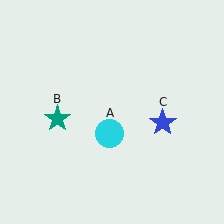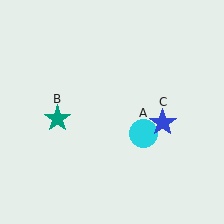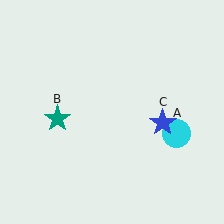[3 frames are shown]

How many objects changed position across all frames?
1 object changed position: cyan circle (object A).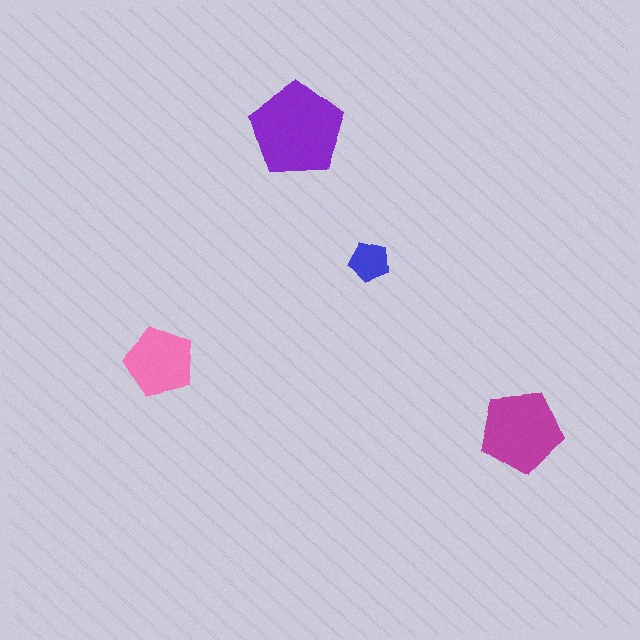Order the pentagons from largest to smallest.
the purple one, the magenta one, the pink one, the blue one.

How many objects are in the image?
There are 4 objects in the image.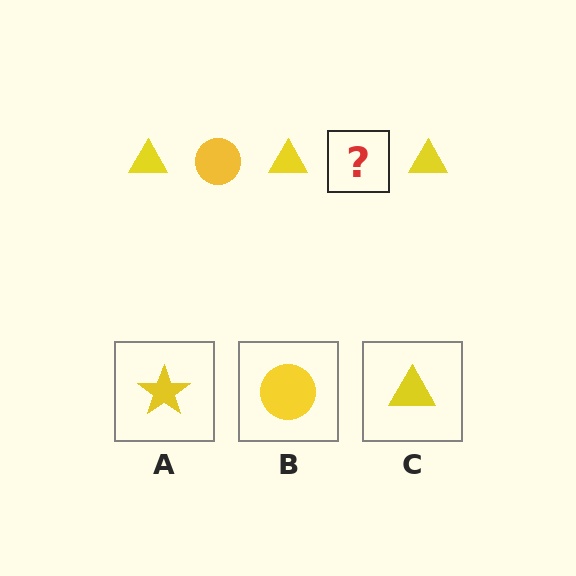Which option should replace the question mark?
Option B.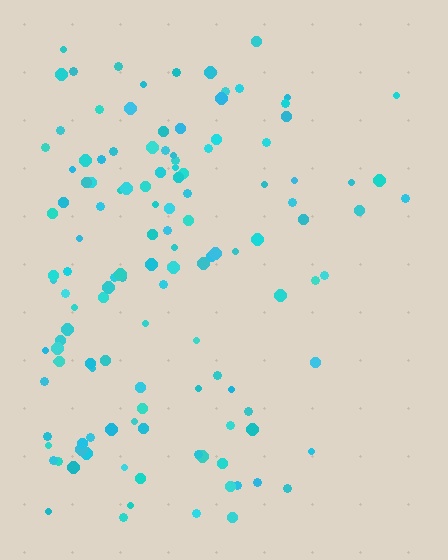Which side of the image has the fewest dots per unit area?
The right.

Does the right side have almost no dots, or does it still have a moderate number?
Still a moderate number, just noticeably fewer than the left.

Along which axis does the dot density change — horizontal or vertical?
Horizontal.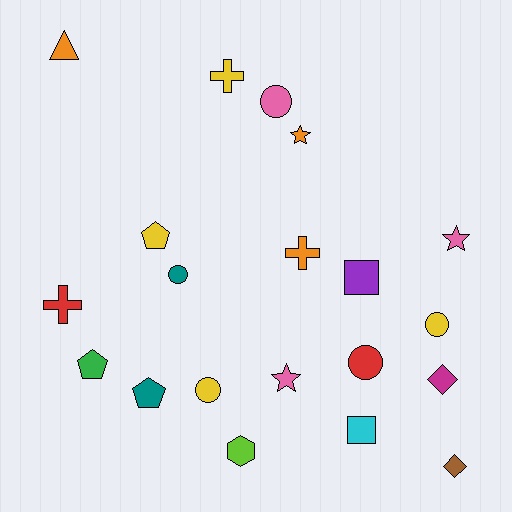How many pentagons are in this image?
There are 3 pentagons.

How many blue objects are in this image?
There are no blue objects.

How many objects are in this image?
There are 20 objects.